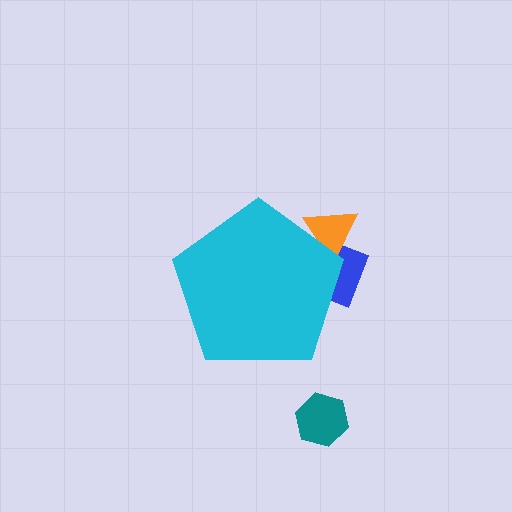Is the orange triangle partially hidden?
Yes, the orange triangle is partially hidden behind the cyan pentagon.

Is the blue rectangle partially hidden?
Yes, the blue rectangle is partially hidden behind the cyan pentagon.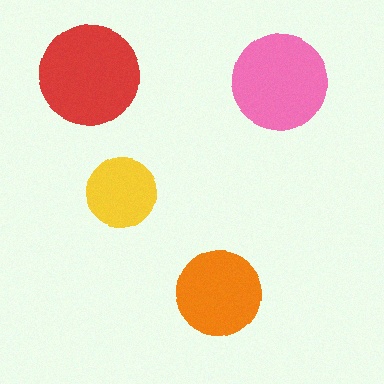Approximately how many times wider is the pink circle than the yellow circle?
About 1.5 times wider.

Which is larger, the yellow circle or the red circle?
The red one.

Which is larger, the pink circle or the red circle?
The red one.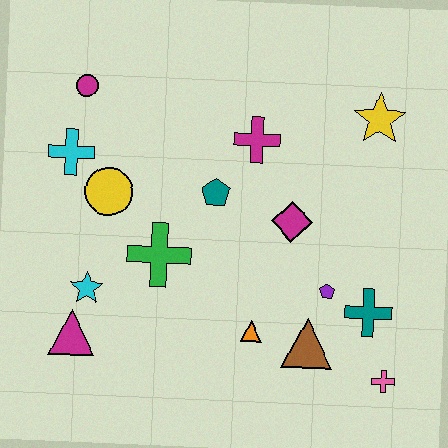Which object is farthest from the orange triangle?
The magenta circle is farthest from the orange triangle.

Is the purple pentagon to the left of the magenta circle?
No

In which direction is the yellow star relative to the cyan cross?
The yellow star is to the right of the cyan cross.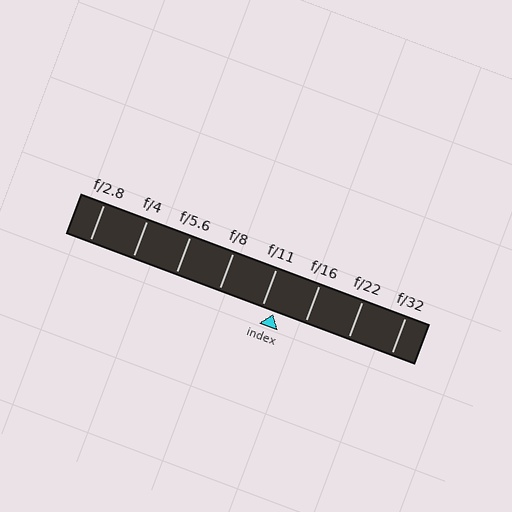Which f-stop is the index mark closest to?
The index mark is closest to f/11.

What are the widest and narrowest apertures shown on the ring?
The widest aperture shown is f/2.8 and the narrowest is f/32.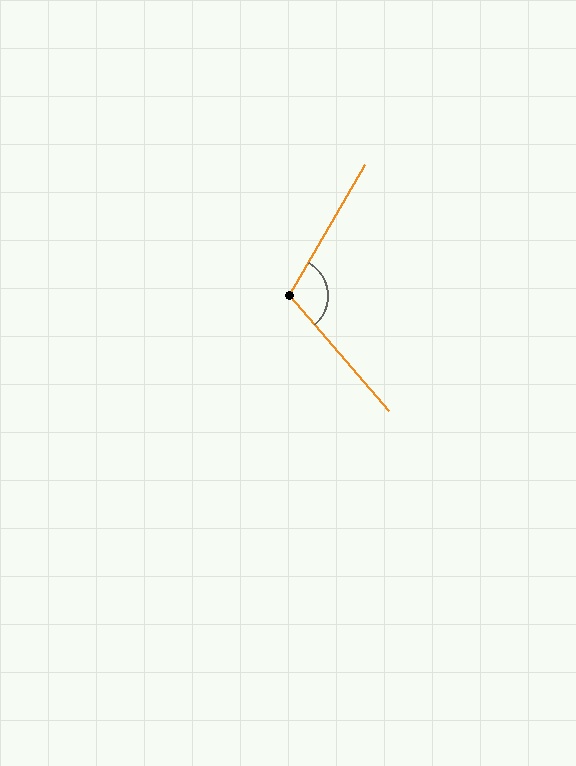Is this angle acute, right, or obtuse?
It is obtuse.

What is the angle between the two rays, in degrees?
Approximately 109 degrees.